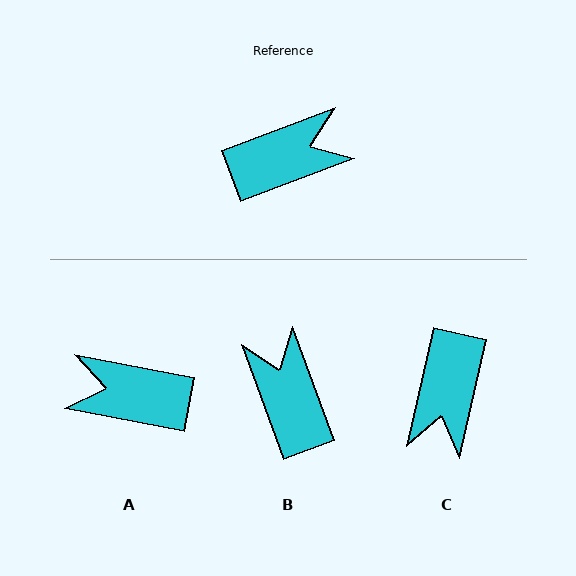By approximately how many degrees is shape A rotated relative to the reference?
Approximately 149 degrees counter-clockwise.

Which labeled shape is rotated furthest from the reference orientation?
A, about 149 degrees away.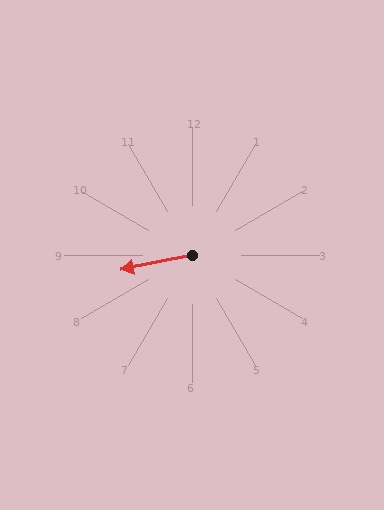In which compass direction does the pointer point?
West.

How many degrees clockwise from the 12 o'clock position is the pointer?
Approximately 258 degrees.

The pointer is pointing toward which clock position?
Roughly 9 o'clock.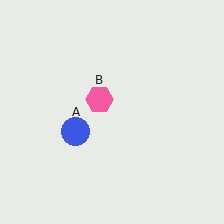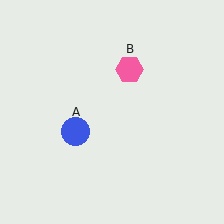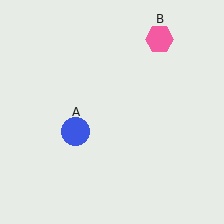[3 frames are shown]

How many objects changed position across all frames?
1 object changed position: pink hexagon (object B).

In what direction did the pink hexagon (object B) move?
The pink hexagon (object B) moved up and to the right.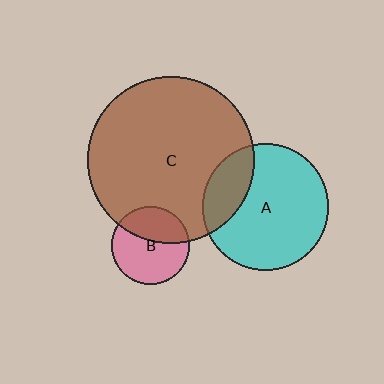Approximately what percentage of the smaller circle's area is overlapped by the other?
Approximately 20%.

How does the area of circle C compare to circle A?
Approximately 1.7 times.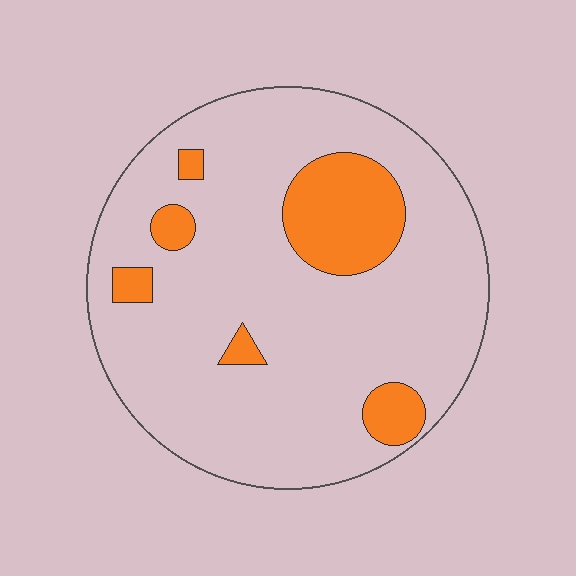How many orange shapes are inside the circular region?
6.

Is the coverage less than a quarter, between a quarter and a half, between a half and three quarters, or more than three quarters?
Less than a quarter.